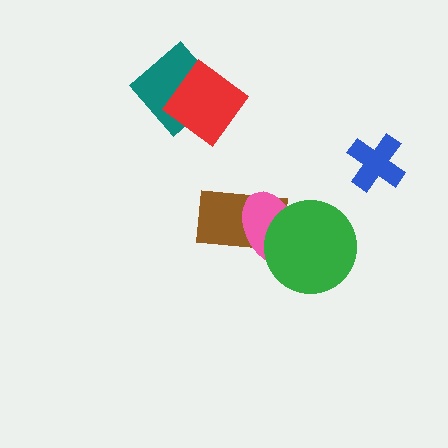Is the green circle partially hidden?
No, no other shape covers it.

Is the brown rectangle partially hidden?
Yes, it is partially covered by another shape.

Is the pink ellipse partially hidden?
Yes, it is partially covered by another shape.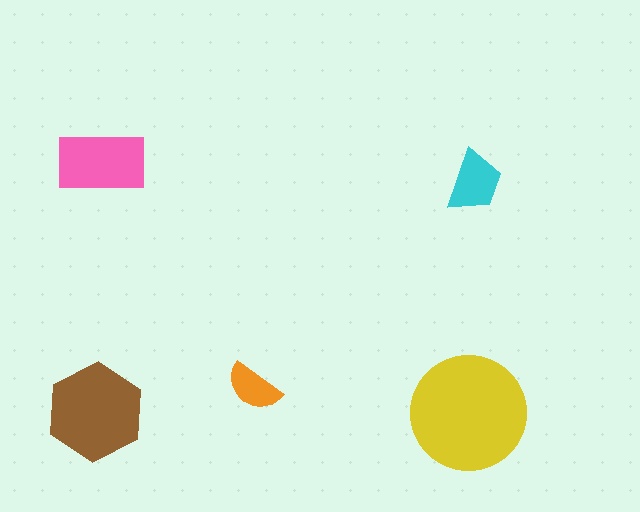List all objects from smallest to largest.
The orange semicircle, the cyan trapezoid, the pink rectangle, the brown hexagon, the yellow circle.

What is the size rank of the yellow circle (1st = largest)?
1st.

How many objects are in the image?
There are 5 objects in the image.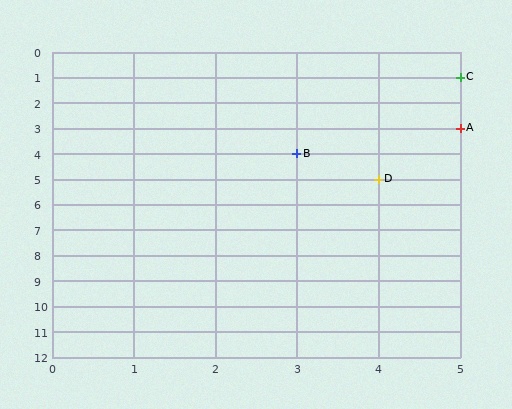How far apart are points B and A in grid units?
Points B and A are 2 columns and 1 row apart (about 2.2 grid units diagonally).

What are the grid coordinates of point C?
Point C is at grid coordinates (5, 1).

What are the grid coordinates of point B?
Point B is at grid coordinates (3, 4).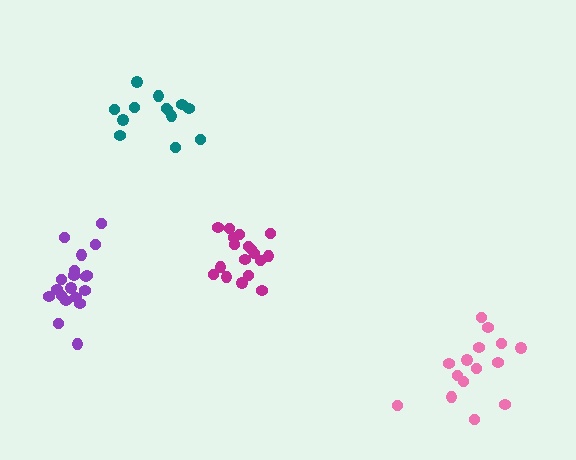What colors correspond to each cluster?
The clusters are colored: magenta, teal, pink, purple.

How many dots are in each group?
Group 1: 18 dots, Group 2: 13 dots, Group 3: 15 dots, Group 4: 19 dots (65 total).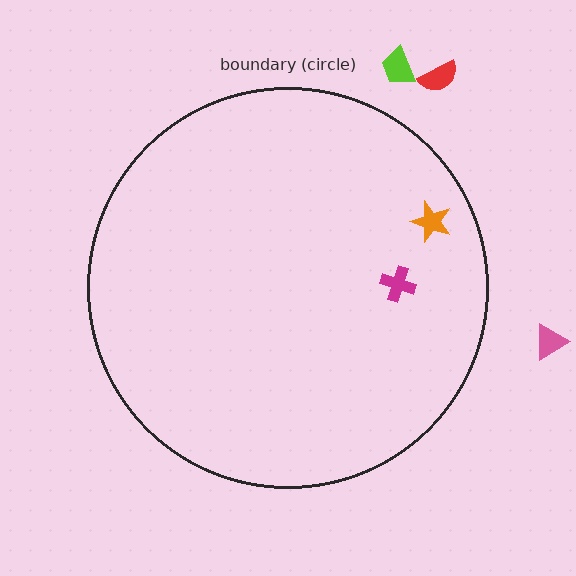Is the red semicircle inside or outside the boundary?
Outside.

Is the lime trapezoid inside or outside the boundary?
Outside.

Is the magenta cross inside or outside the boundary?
Inside.